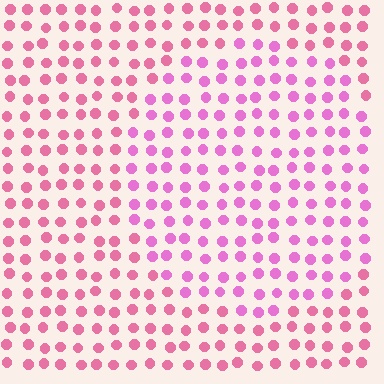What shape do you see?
I see a circle.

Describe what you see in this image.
The image is filled with small pink elements in a uniform arrangement. A circle-shaped region is visible where the elements are tinted to a slightly different hue, forming a subtle color boundary.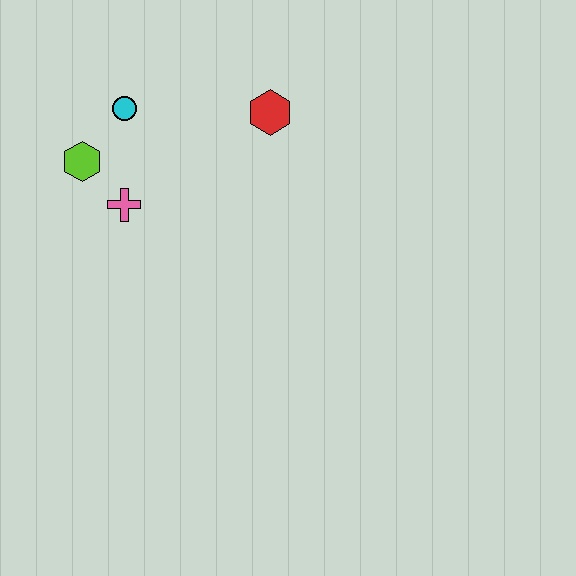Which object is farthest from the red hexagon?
The lime hexagon is farthest from the red hexagon.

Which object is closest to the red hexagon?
The cyan circle is closest to the red hexagon.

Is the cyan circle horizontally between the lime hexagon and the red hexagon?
Yes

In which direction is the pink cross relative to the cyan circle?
The pink cross is below the cyan circle.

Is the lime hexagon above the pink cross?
Yes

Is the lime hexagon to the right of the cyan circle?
No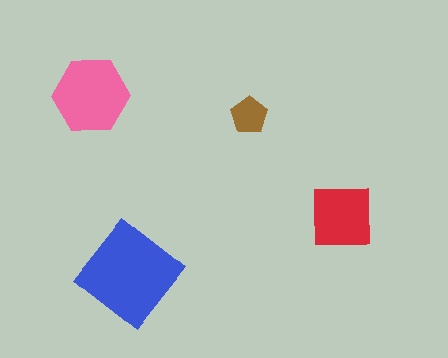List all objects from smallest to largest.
The brown pentagon, the red square, the pink hexagon, the blue diamond.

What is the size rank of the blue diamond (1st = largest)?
1st.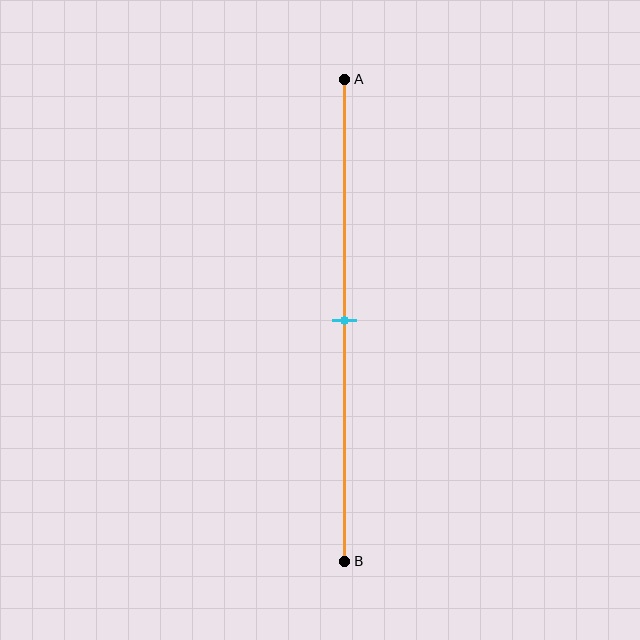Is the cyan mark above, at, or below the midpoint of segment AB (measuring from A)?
The cyan mark is approximately at the midpoint of segment AB.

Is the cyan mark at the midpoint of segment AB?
Yes, the mark is approximately at the midpoint.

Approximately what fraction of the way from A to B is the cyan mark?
The cyan mark is approximately 50% of the way from A to B.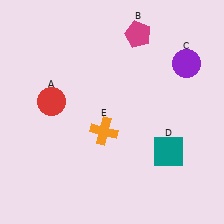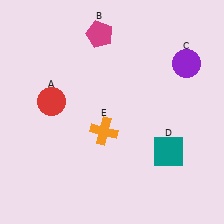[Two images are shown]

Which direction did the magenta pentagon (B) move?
The magenta pentagon (B) moved left.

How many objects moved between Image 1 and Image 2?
1 object moved between the two images.